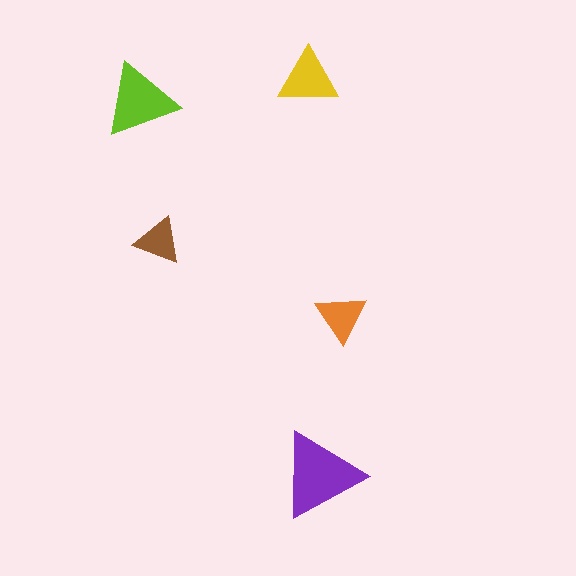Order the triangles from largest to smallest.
the purple one, the lime one, the yellow one, the orange one, the brown one.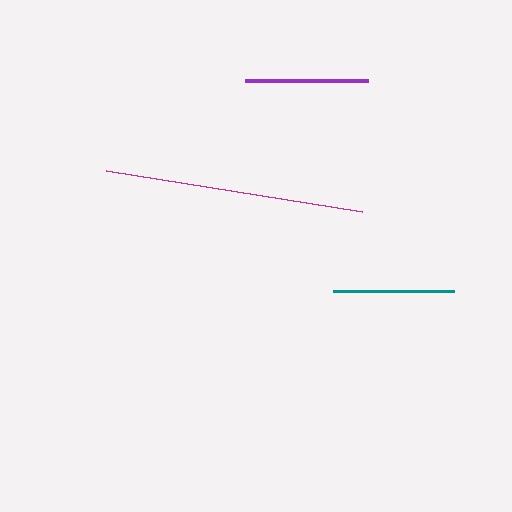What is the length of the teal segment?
The teal segment is approximately 120 pixels long.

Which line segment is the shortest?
The teal line is the shortest at approximately 120 pixels.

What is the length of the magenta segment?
The magenta segment is approximately 259 pixels long.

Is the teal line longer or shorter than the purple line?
The purple line is longer than the teal line.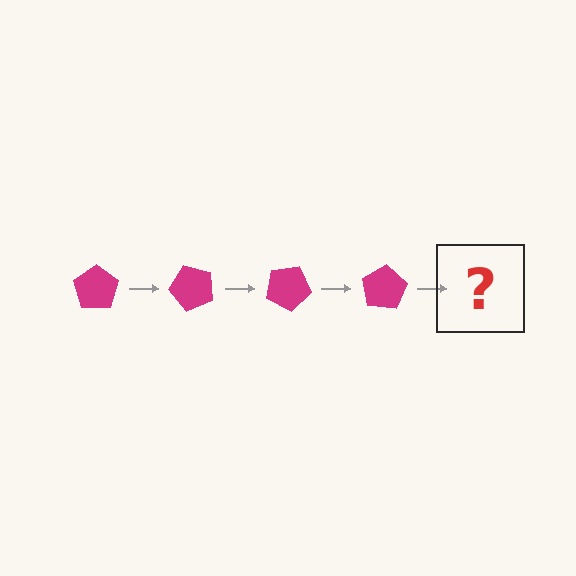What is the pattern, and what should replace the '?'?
The pattern is that the pentagon rotates 50 degrees each step. The '?' should be a magenta pentagon rotated 200 degrees.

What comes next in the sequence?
The next element should be a magenta pentagon rotated 200 degrees.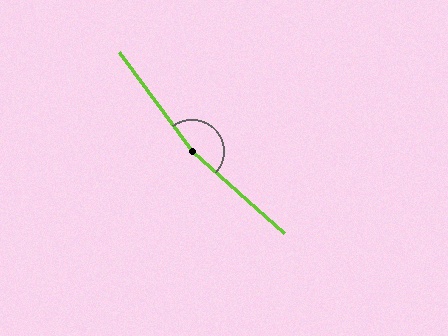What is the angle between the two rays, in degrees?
Approximately 168 degrees.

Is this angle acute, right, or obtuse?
It is obtuse.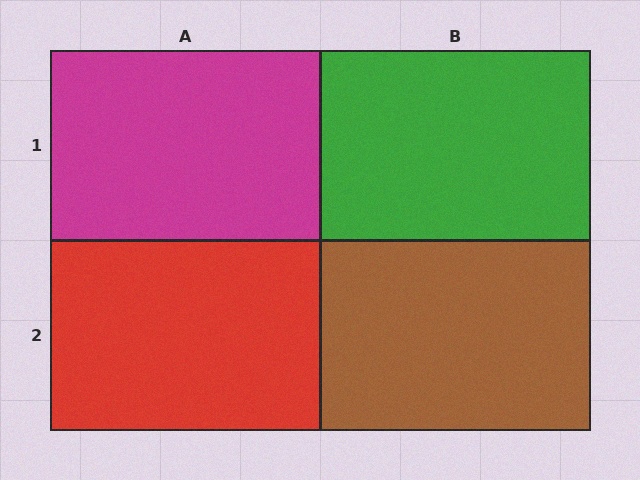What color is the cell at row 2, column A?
Red.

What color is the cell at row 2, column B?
Brown.